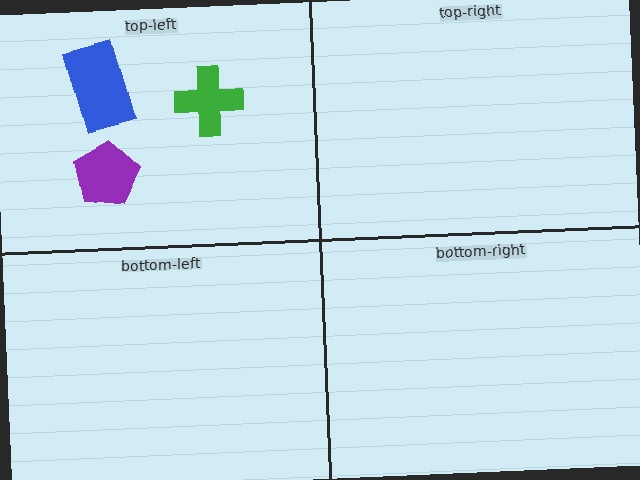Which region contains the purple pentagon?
The top-left region.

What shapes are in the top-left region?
The green cross, the blue rectangle, the purple pentagon.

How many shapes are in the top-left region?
3.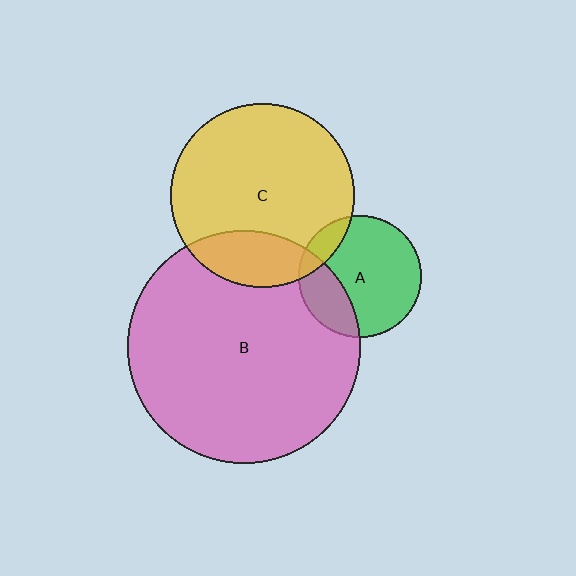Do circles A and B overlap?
Yes.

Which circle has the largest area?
Circle B (pink).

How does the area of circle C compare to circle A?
Approximately 2.2 times.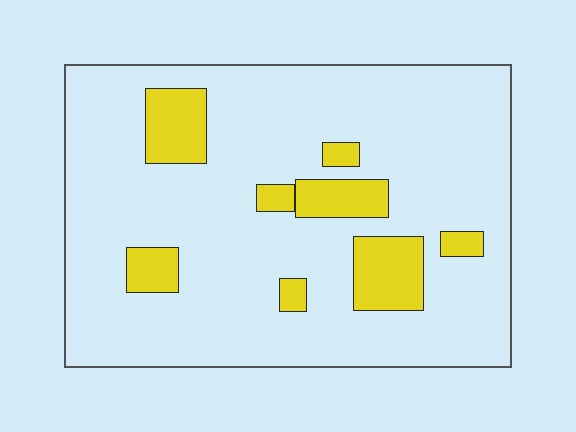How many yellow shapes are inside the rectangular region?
8.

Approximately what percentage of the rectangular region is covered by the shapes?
Approximately 15%.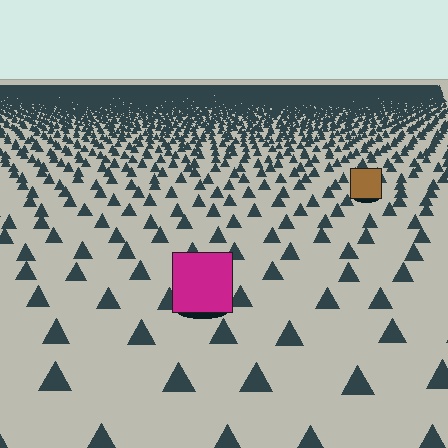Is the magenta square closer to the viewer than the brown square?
Yes. The magenta square is closer — you can tell from the texture gradient: the ground texture is coarser near it.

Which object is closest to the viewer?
The magenta square is closest. The texture marks near it are larger and more spread out.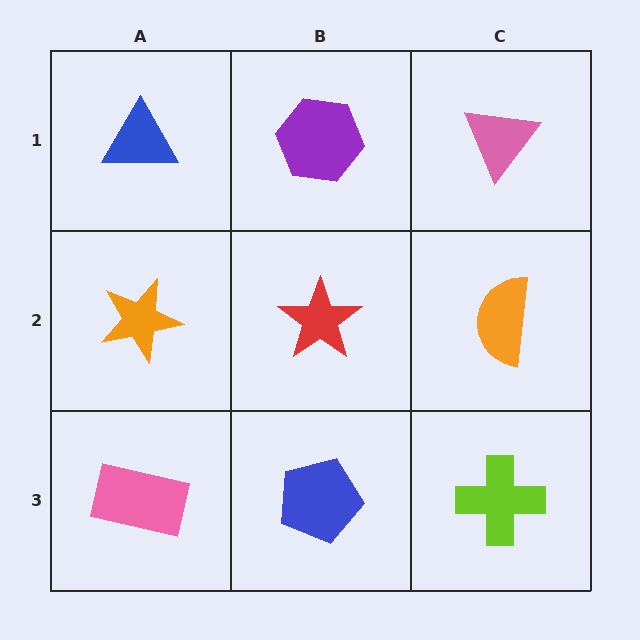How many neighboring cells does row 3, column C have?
2.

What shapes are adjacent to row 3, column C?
An orange semicircle (row 2, column C), a blue pentagon (row 3, column B).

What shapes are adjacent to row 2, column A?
A blue triangle (row 1, column A), a pink rectangle (row 3, column A), a red star (row 2, column B).